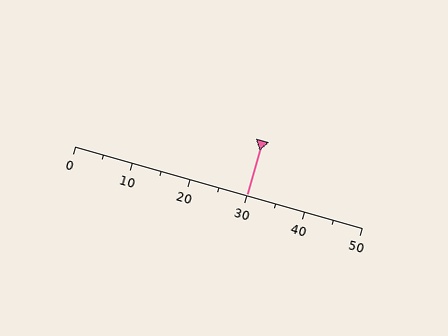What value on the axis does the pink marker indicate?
The marker indicates approximately 30.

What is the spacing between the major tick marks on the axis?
The major ticks are spaced 10 apart.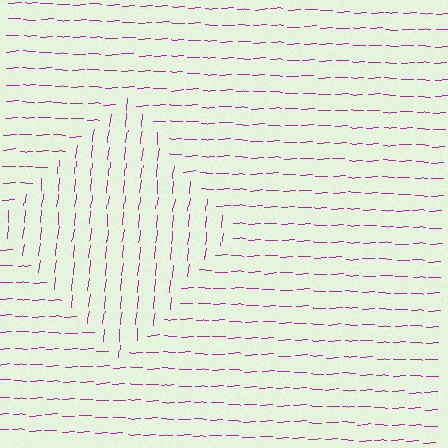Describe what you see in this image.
The image is filled with small magenta line segments. A diamond region in the image has lines oriented differently from the surrounding lines, creating a visible texture boundary.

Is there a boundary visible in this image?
Yes, there is a texture boundary formed by a change in line orientation.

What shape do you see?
I see a diamond.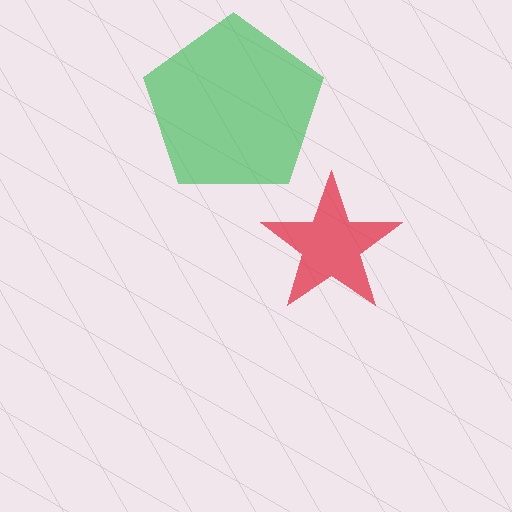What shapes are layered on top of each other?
The layered shapes are: a red star, a green pentagon.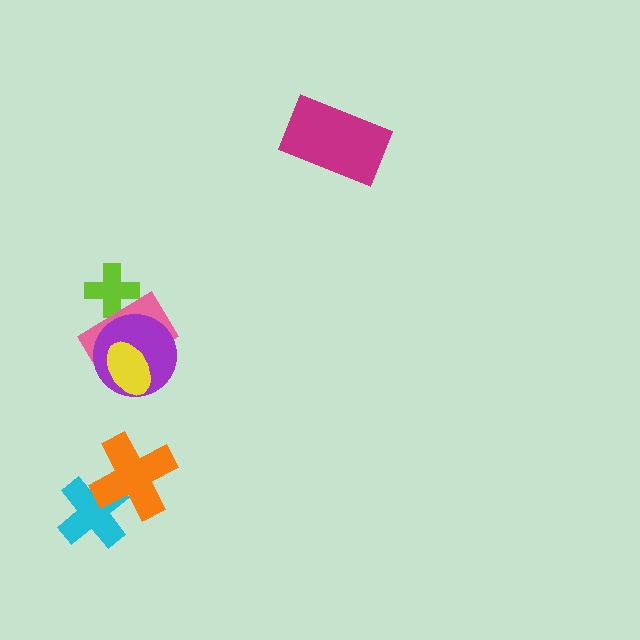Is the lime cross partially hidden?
Yes, it is partially covered by another shape.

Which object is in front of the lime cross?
The pink rectangle is in front of the lime cross.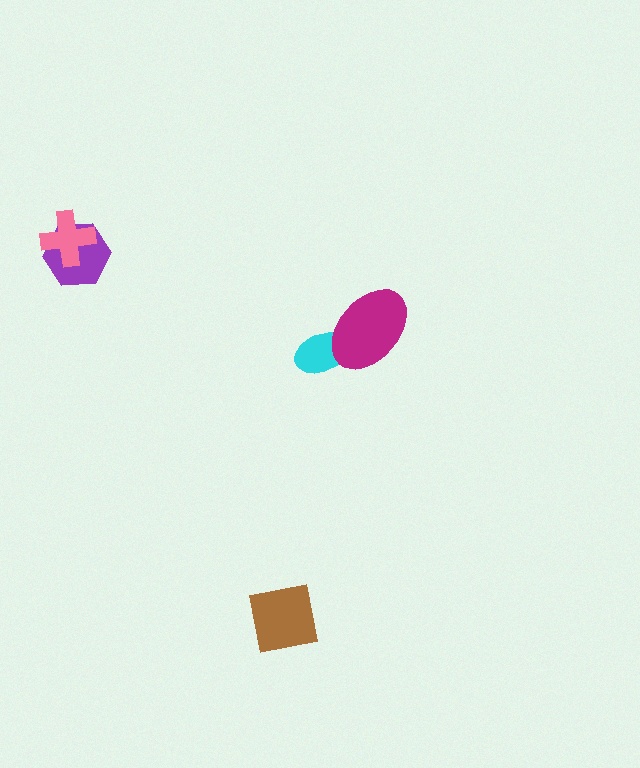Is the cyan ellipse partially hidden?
Yes, it is partially covered by another shape.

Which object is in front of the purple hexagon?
The pink cross is in front of the purple hexagon.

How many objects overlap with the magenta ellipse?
1 object overlaps with the magenta ellipse.